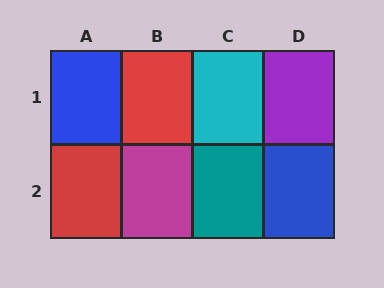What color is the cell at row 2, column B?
Magenta.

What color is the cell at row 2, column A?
Red.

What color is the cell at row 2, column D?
Blue.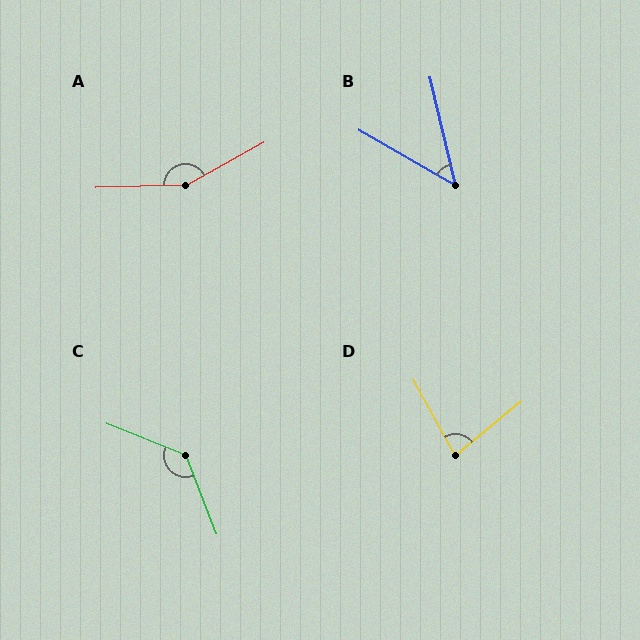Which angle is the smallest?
B, at approximately 47 degrees.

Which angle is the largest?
A, at approximately 153 degrees.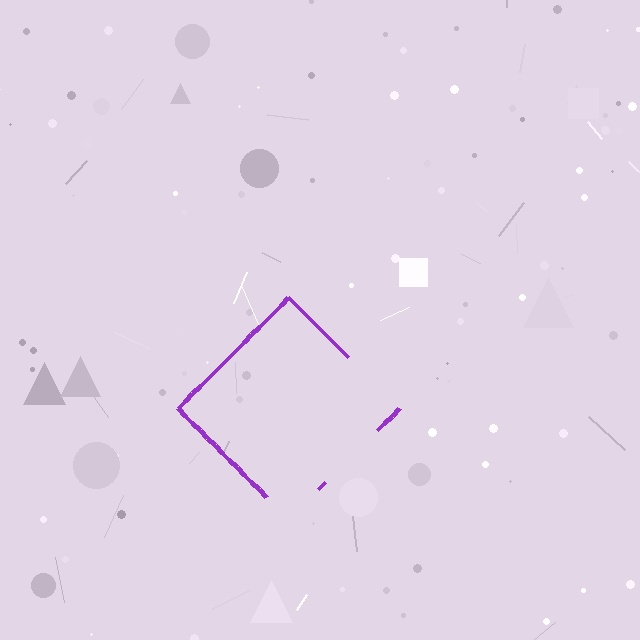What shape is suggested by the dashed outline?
The dashed outline suggests a diamond.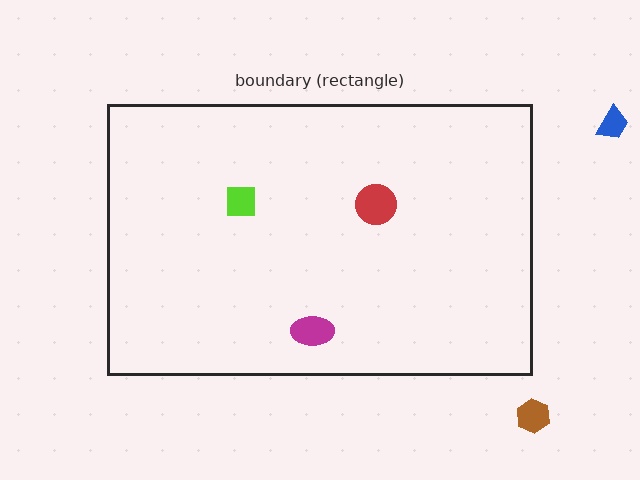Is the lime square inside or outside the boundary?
Inside.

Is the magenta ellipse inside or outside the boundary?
Inside.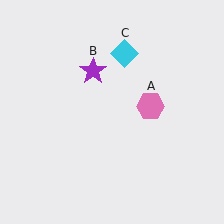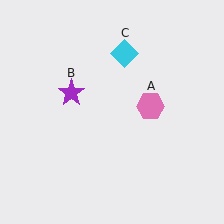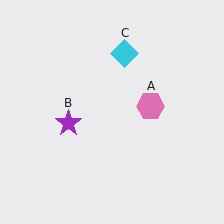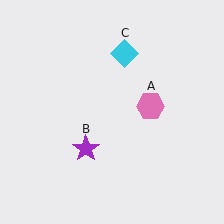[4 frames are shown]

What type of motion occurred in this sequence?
The purple star (object B) rotated counterclockwise around the center of the scene.